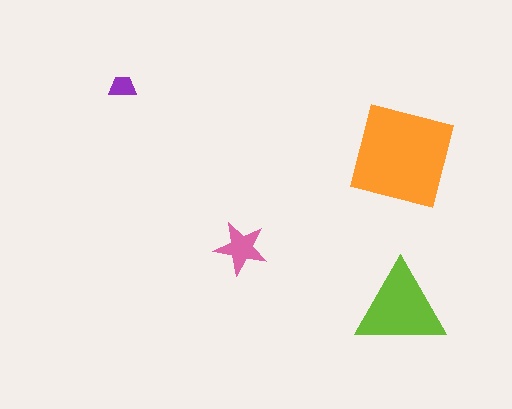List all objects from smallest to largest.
The purple trapezoid, the pink star, the lime triangle, the orange square.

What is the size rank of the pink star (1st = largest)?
3rd.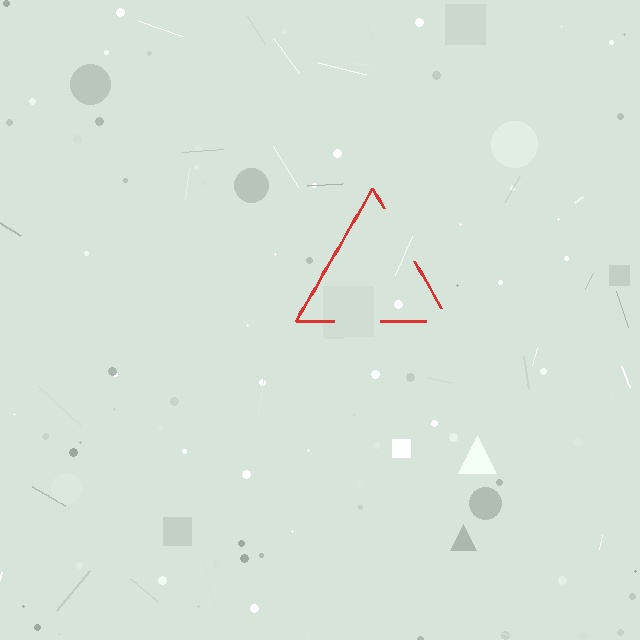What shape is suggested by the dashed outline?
The dashed outline suggests a triangle.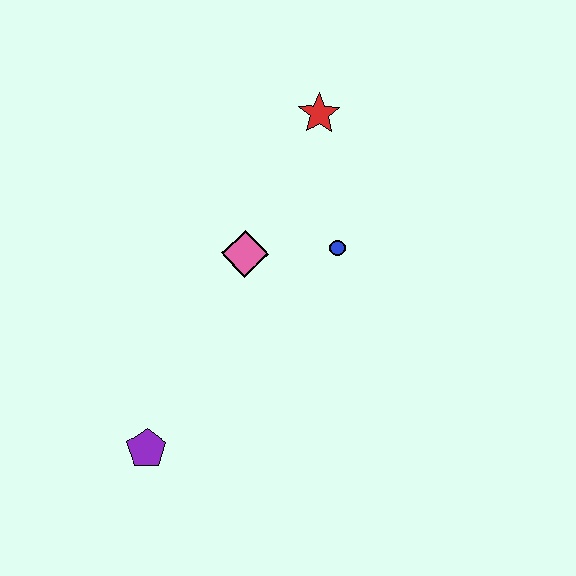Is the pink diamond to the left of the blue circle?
Yes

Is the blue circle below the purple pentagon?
No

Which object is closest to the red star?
The blue circle is closest to the red star.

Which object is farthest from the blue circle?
The purple pentagon is farthest from the blue circle.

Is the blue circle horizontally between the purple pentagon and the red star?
No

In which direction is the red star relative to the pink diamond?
The red star is above the pink diamond.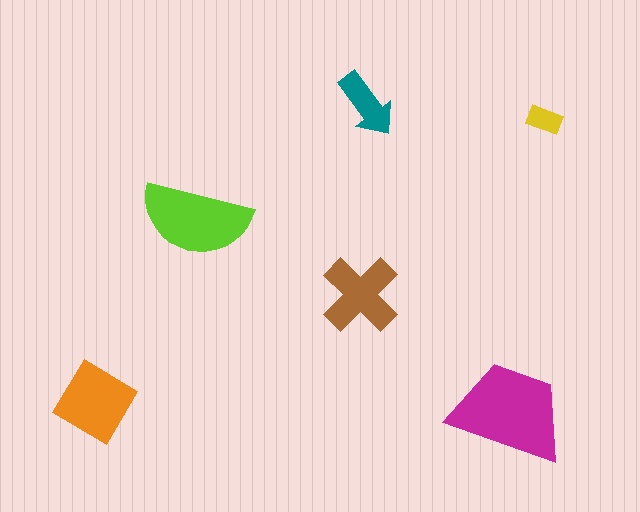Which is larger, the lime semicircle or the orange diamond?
The lime semicircle.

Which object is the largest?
The magenta trapezoid.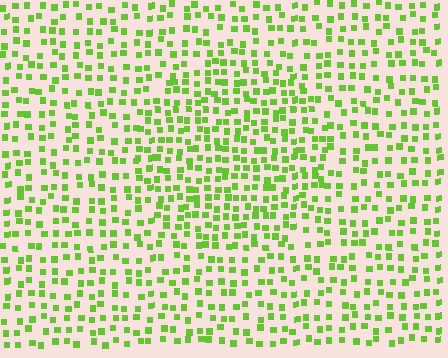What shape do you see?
I see a circle.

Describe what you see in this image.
The image contains small lime elements arranged at two different densities. A circle-shaped region is visible where the elements are more densely packed than the surrounding area.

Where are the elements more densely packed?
The elements are more densely packed inside the circle boundary.